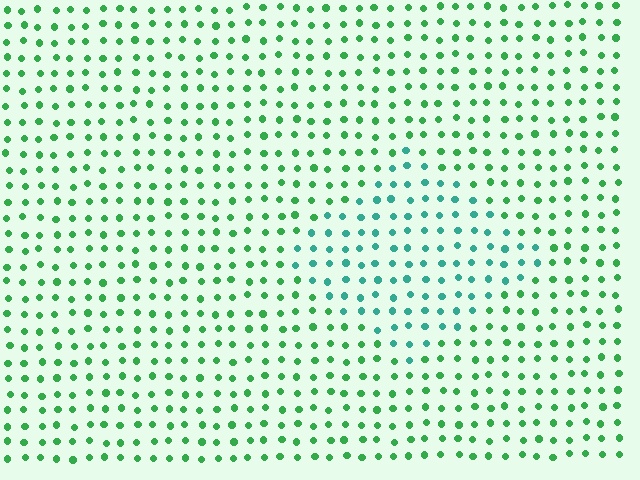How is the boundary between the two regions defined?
The boundary is defined purely by a slight shift in hue (about 36 degrees). Spacing, size, and orientation are identical on both sides.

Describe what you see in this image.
The image is filled with small green elements in a uniform arrangement. A diamond-shaped region is visible where the elements are tinted to a slightly different hue, forming a subtle color boundary.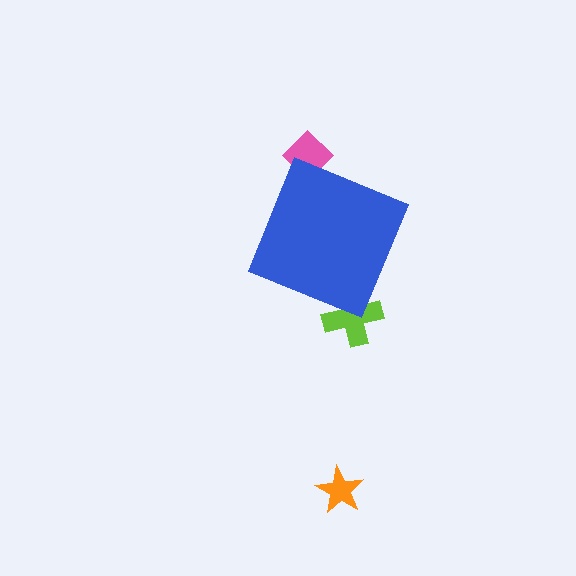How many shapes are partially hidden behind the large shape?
2 shapes are partially hidden.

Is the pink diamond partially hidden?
Yes, the pink diamond is partially hidden behind the blue diamond.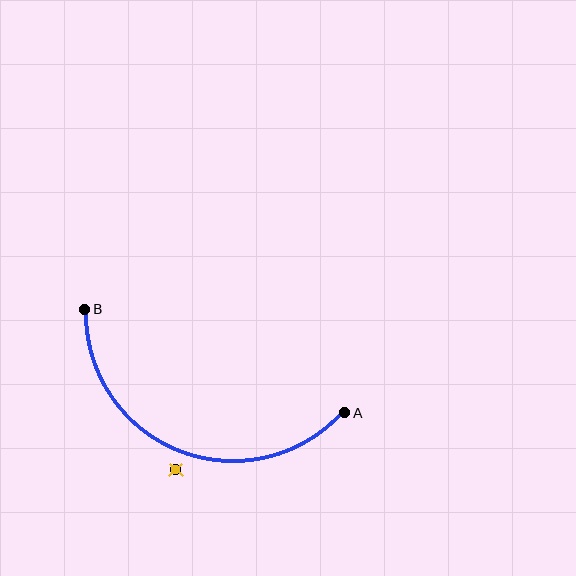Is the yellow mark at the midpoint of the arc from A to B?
No — the yellow mark does not lie on the arc at all. It sits slightly outside the curve.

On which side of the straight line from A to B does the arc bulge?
The arc bulges below the straight line connecting A and B.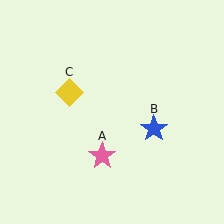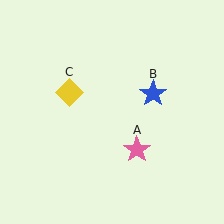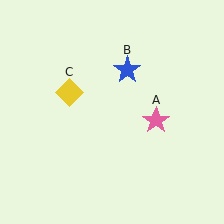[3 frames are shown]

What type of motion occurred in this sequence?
The pink star (object A), blue star (object B) rotated counterclockwise around the center of the scene.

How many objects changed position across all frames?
2 objects changed position: pink star (object A), blue star (object B).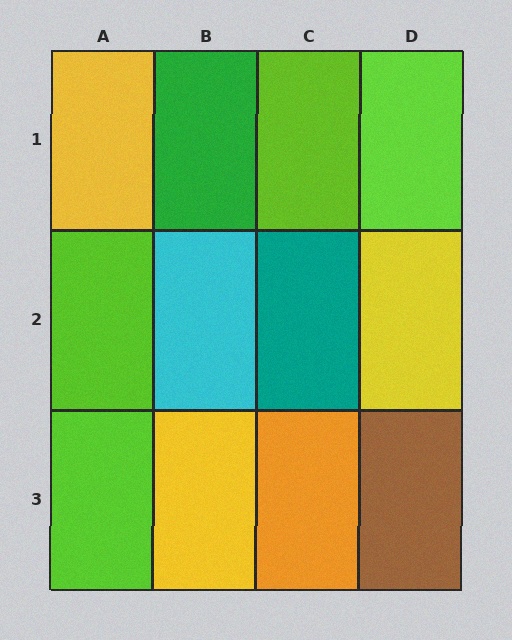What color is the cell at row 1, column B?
Green.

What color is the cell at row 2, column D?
Yellow.